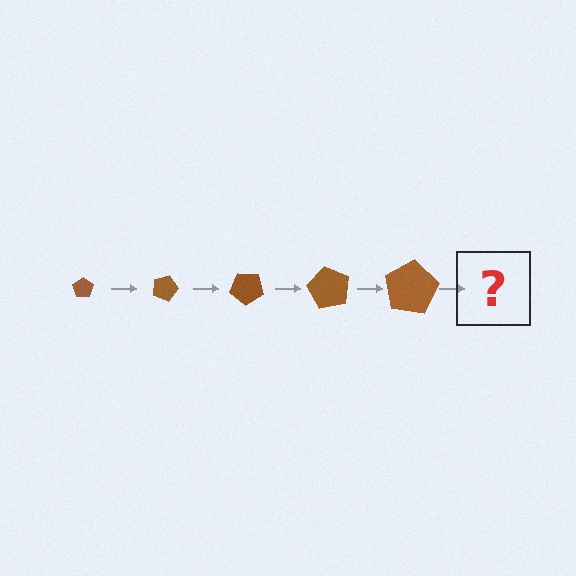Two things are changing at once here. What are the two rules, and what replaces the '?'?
The two rules are that the pentagon grows larger each step and it rotates 20 degrees each step. The '?' should be a pentagon, larger than the previous one and rotated 100 degrees from the start.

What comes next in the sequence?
The next element should be a pentagon, larger than the previous one and rotated 100 degrees from the start.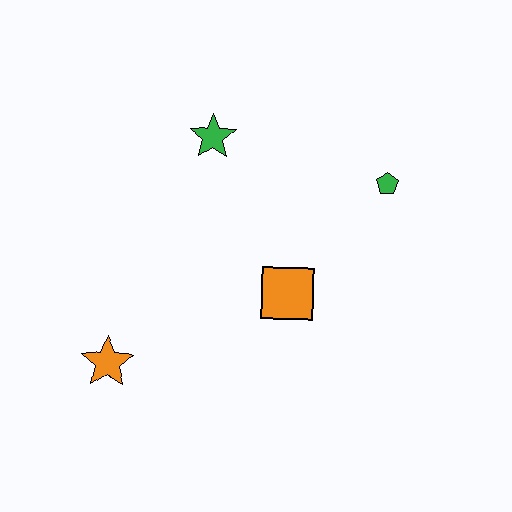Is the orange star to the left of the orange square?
Yes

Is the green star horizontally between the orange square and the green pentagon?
No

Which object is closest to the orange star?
The orange square is closest to the orange star.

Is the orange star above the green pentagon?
No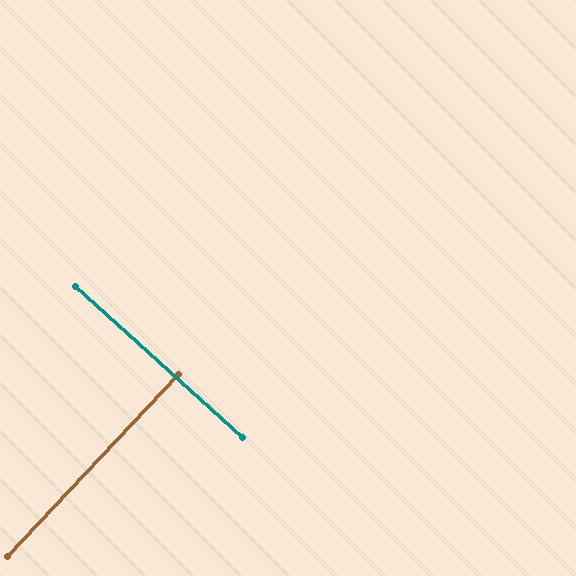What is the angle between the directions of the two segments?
Approximately 89 degrees.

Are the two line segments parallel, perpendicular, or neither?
Perpendicular — they meet at approximately 89°.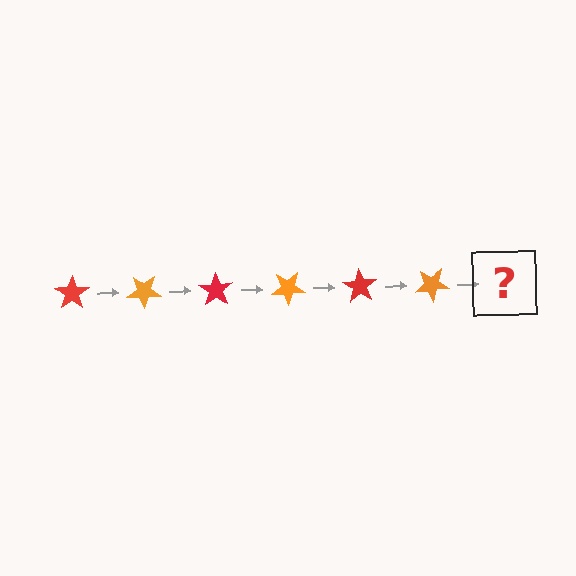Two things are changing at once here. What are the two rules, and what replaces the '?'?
The two rules are that it rotates 35 degrees each step and the color cycles through red and orange. The '?' should be a red star, rotated 210 degrees from the start.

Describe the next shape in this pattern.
It should be a red star, rotated 210 degrees from the start.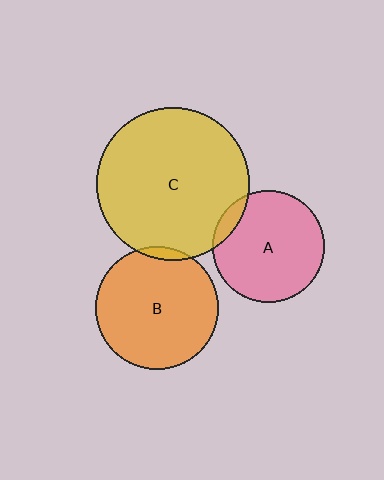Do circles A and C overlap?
Yes.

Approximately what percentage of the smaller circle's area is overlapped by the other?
Approximately 10%.